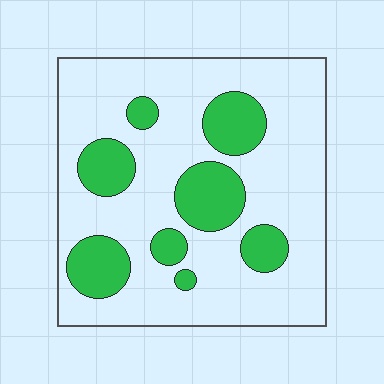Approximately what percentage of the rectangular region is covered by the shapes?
Approximately 25%.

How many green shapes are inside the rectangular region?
8.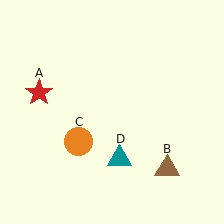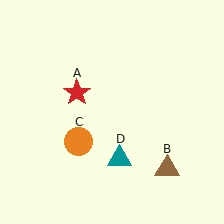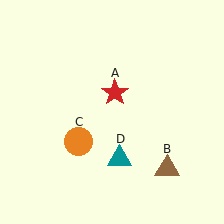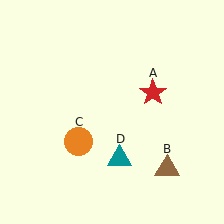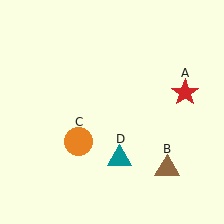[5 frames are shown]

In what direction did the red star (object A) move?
The red star (object A) moved right.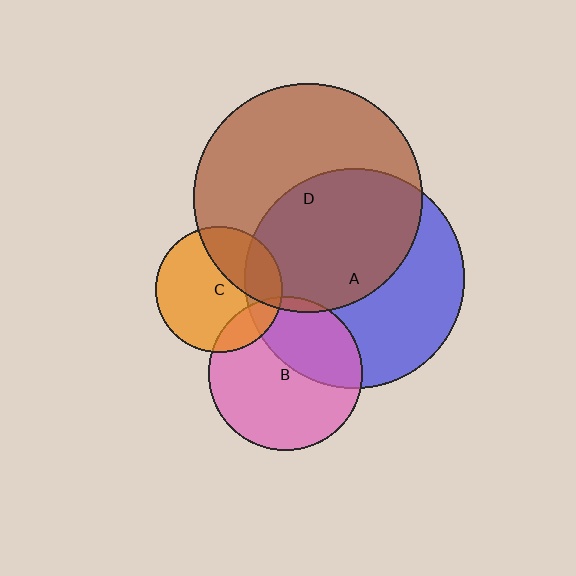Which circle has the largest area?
Circle D (brown).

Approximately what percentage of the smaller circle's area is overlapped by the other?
Approximately 35%.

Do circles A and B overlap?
Yes.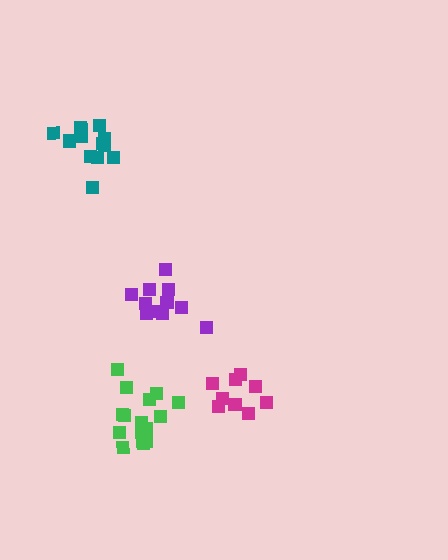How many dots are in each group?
Group 1: 12 dots, Group 2: 15 dots, Group 3: 13 dots, Group 4: 10 dots (50 total).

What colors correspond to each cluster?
The clusters are colored: purple, green, teal, magenta.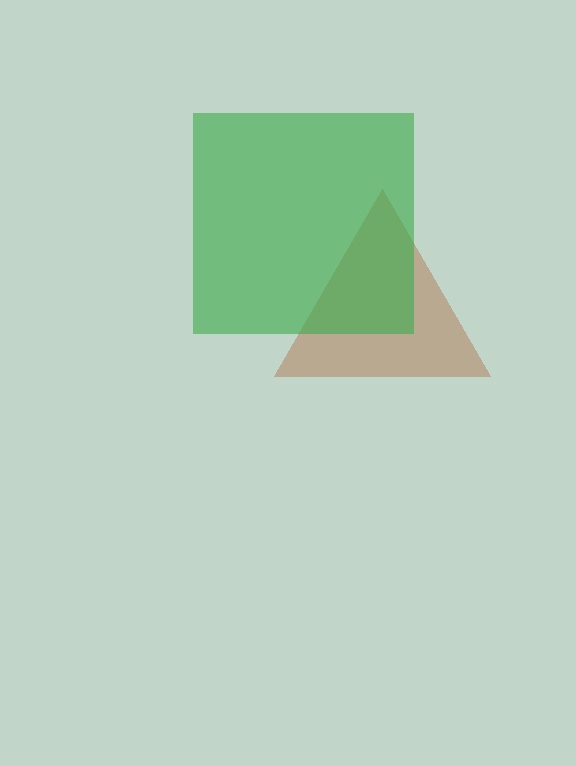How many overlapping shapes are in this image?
There are 2 overlapping shapes in the image.